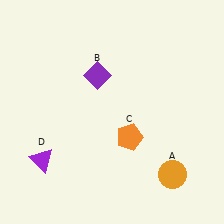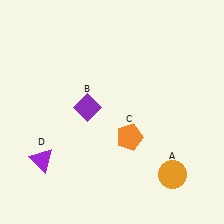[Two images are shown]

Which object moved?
The purple diamond (B) moved down.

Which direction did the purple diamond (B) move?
The purple diamond (B) moved down.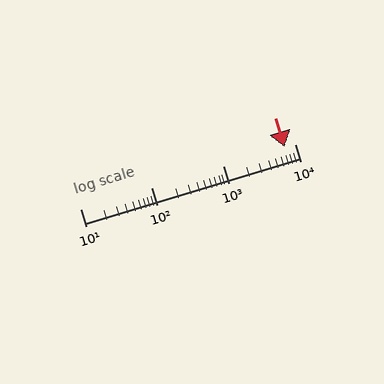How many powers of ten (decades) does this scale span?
The scale spans 3 decades, from 10 to 10000.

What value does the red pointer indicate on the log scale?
The pointer indicates approximately 7300.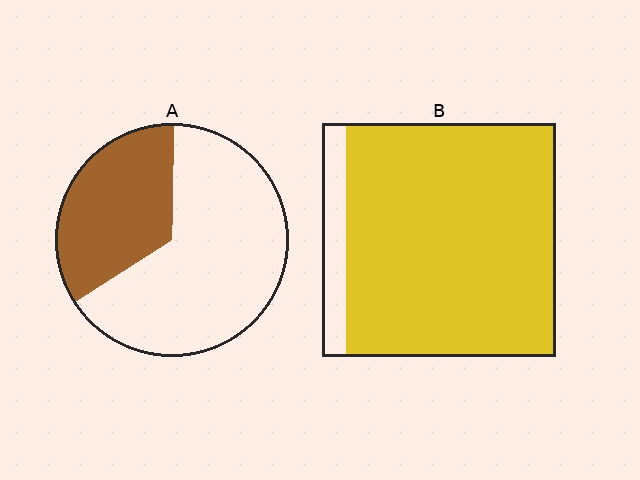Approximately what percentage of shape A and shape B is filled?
A is approximately 35% and B is approximately 90%.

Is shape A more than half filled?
No.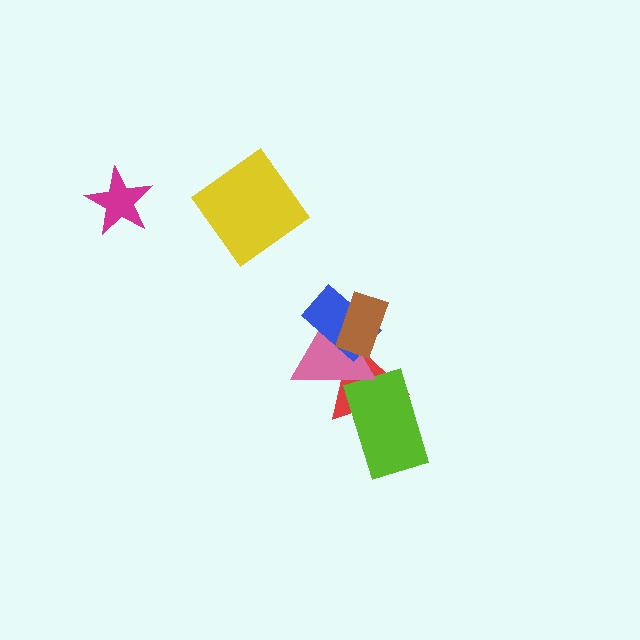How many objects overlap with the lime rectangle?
2 objects overlap with the lime rectangle.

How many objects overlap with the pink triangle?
4 objects overlap with the pink triangle.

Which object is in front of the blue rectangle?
The brown rectangle is in front of the blue rectangle.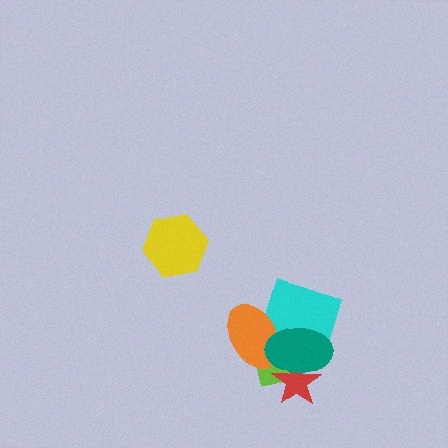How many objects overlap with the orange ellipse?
3 objects overlap with the orange ellipse.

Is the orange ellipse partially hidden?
Yes, it is partially covered by another shape.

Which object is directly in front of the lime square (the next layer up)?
The red star is directly in front of the lime square.